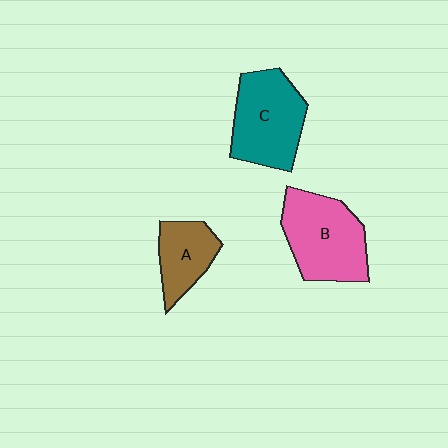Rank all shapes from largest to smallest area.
From largest to smallest: B (pink), C (teal), A (brown).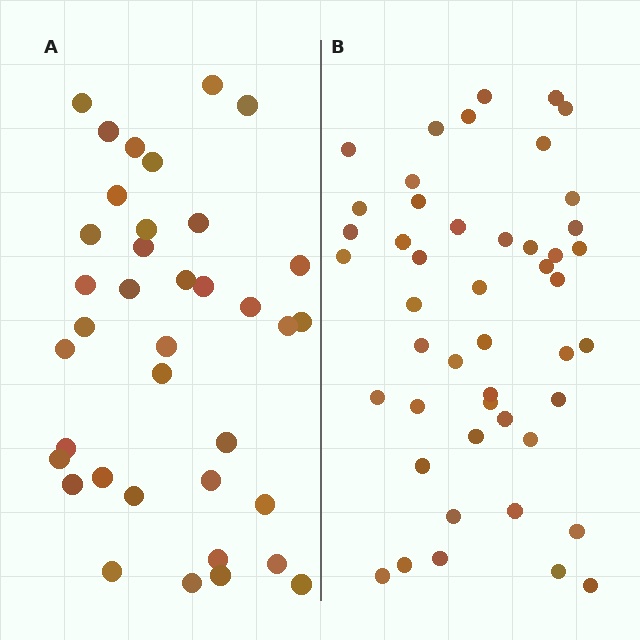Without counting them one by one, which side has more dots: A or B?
Region B (the right region) has more dots.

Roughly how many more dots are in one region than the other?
Region B has roughly 10 or so more dots than region A.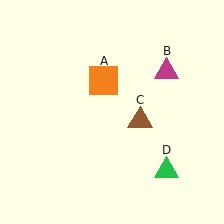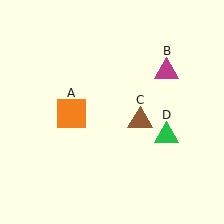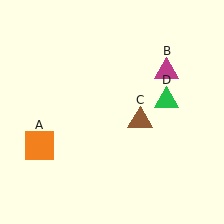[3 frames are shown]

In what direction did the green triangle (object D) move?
The green triangle (object D) moved up.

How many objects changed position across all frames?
2 objects changed position: orange square (object A), green triangle (object D).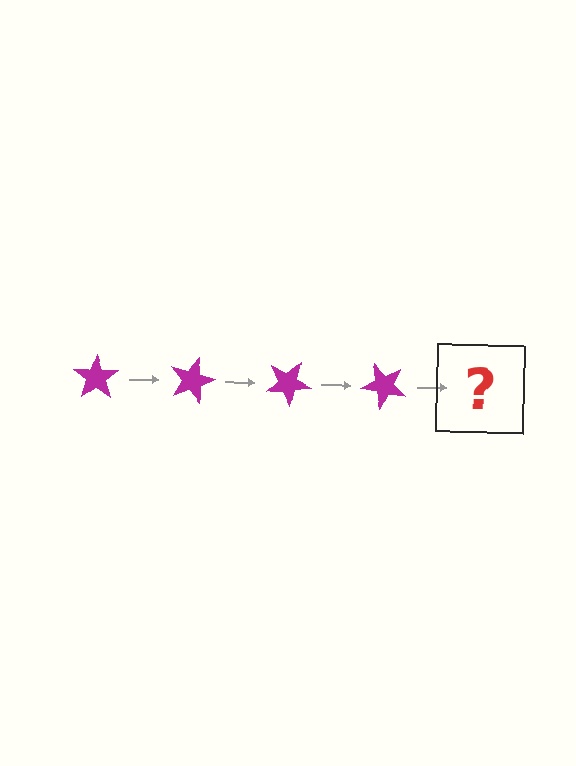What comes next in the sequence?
The next element should be a magenta star rotated 60 degrees.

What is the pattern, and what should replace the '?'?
The pattern is that the star rotates 15 degrees each step. The '?' should be a magenta star rotated 60 degrees.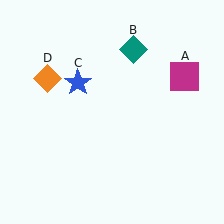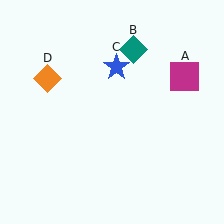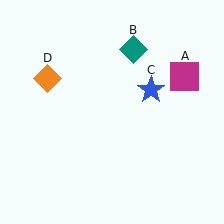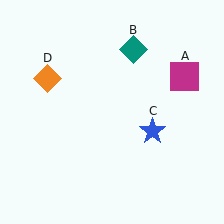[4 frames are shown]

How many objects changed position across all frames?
1 object changed position: blue star (object C).